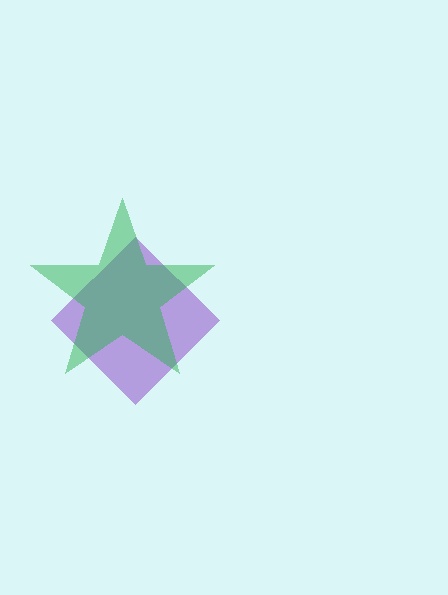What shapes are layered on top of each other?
The layered shapes are: a purple diamond, a green star.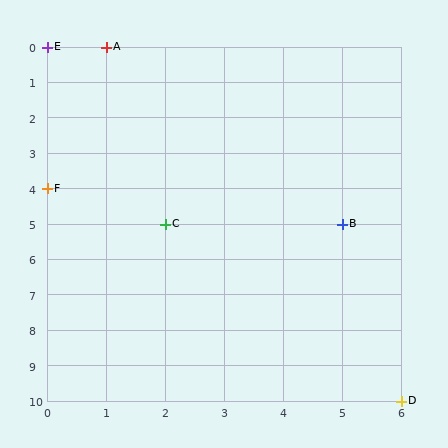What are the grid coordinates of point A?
Point A is at grid coordinates (1, 0).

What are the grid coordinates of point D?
Point D is at grid coordinates (6, 10).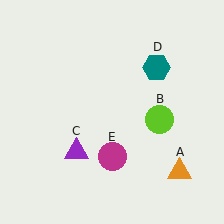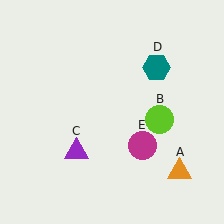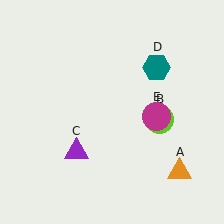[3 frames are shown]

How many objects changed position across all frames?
1 object changed position: magenta circle (object E).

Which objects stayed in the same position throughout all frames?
Orange triangle (object A) and lime circle (object B) and purple triangle (object C) and teal hexagon (object D) remained stationary.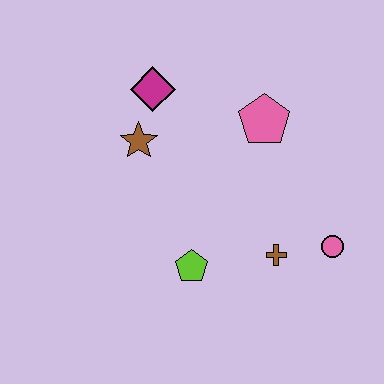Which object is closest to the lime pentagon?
The brown cross is closest to the lime pentagon.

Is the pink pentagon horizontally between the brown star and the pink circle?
Yes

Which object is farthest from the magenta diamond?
The pink circle is farthest from the magenta diamond.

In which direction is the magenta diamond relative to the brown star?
The magenta diamond is above the brown star.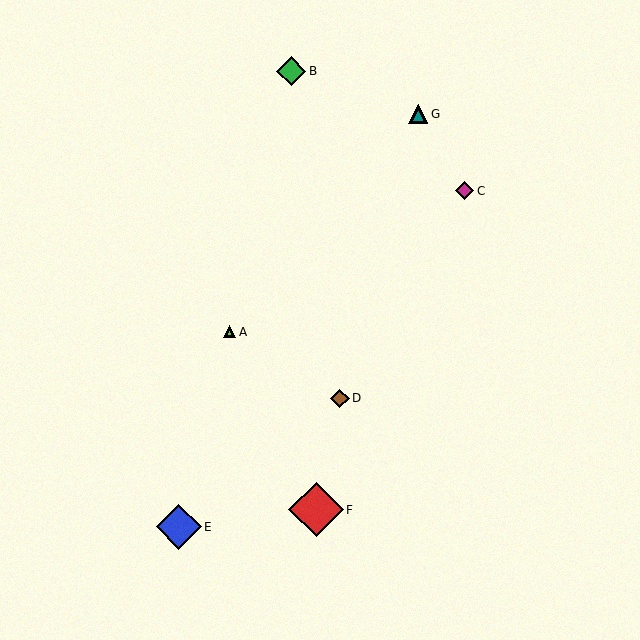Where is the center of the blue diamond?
The center of the blue diamond is at (179, 527).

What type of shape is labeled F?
Shape F is a red diamond.